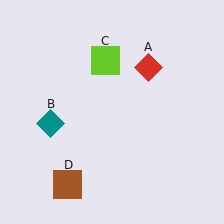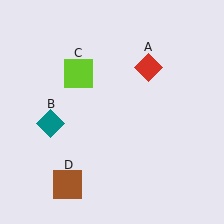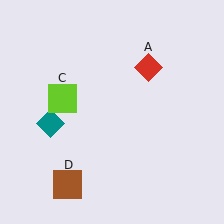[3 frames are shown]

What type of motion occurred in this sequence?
The lime square (object C) rotated counterclockwise around the center of the scene.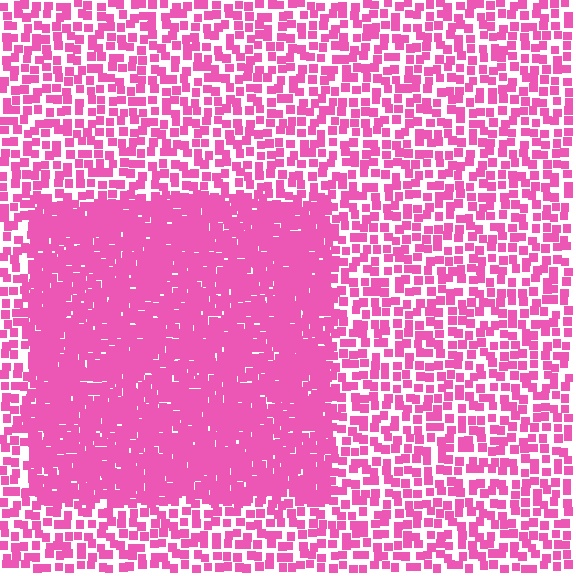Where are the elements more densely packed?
The elements are more densely packed inside the rectangle boundary.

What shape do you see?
I see a rectangle.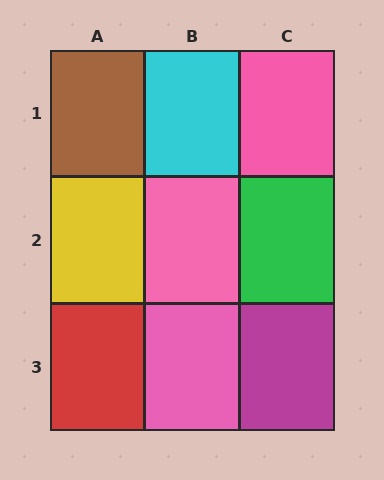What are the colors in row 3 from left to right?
Red, pink, magenta.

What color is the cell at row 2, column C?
Green.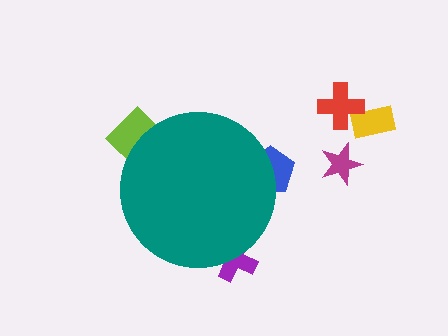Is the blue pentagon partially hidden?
Yes, the blue pentagon is partially hidden behind the teal circle.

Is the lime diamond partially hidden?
Yes, the lime diamond is partially hidden behind the teal circle.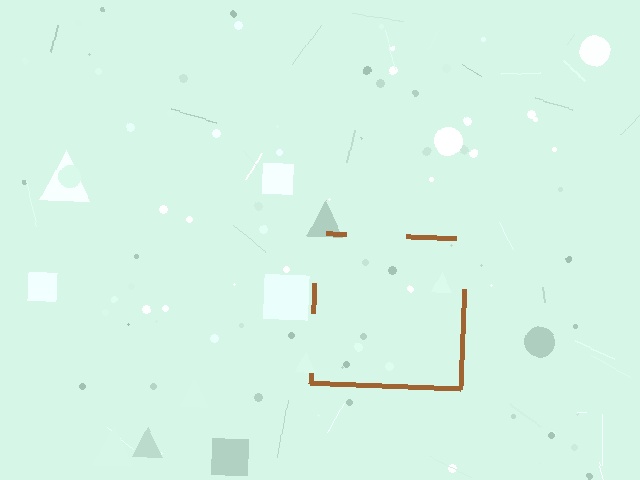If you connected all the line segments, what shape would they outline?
They would outline a square.